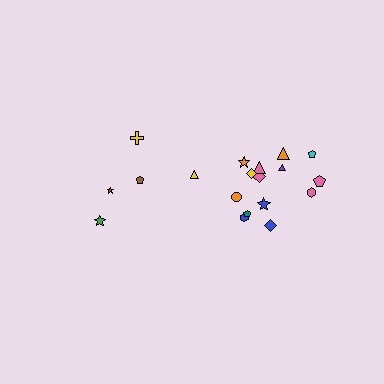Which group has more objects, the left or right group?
The right group.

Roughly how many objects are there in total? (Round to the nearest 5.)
Roughly 20 objects in total.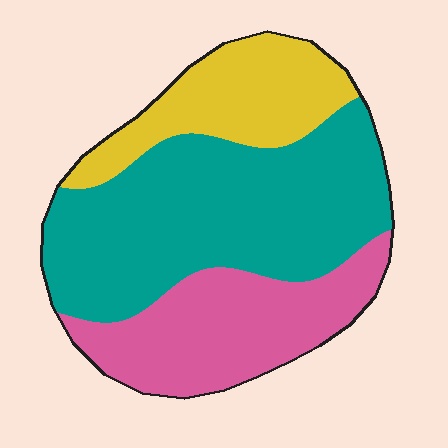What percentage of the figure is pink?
Pink covers 28% of the figure.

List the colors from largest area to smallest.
From largest to smallest: teal, pink, yellow.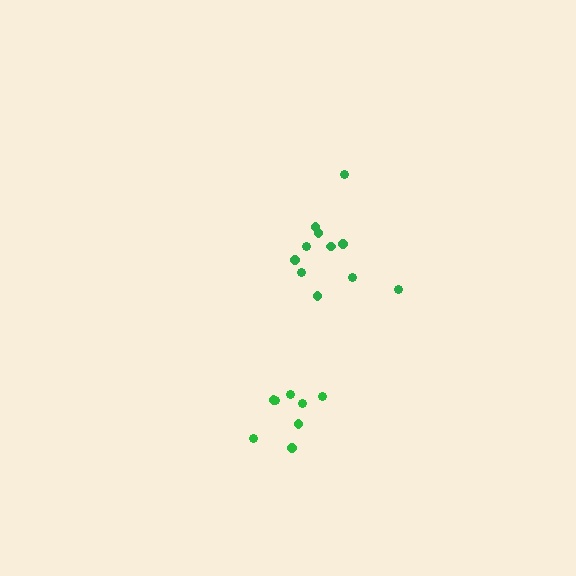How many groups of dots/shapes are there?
There are 2 groups.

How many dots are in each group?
Group 1: 11 dots, Group 2: 8 dots (19 total).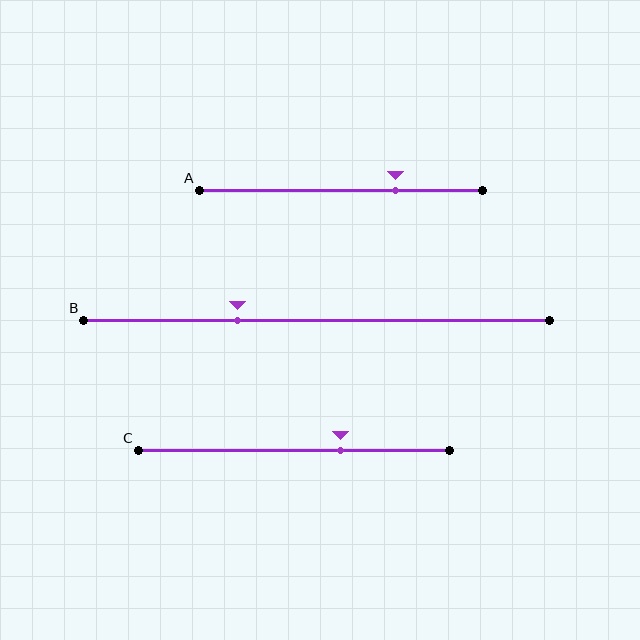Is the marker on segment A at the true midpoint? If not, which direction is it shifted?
No, the marker on segment A is shifted to the right by about 19% of the segment length.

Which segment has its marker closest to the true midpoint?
Segment C has its marker closest to the true midpoint.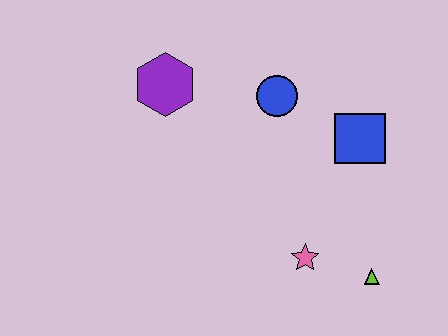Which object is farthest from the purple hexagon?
The lime triangle is farthest from the purple hexagon.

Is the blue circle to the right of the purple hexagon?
Yes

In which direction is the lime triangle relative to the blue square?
The lime triangle is below the blue square.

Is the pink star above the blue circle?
No